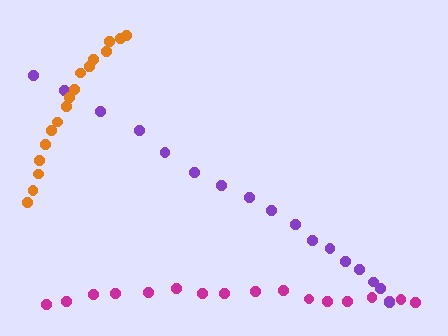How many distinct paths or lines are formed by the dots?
There are 3 distinct paths.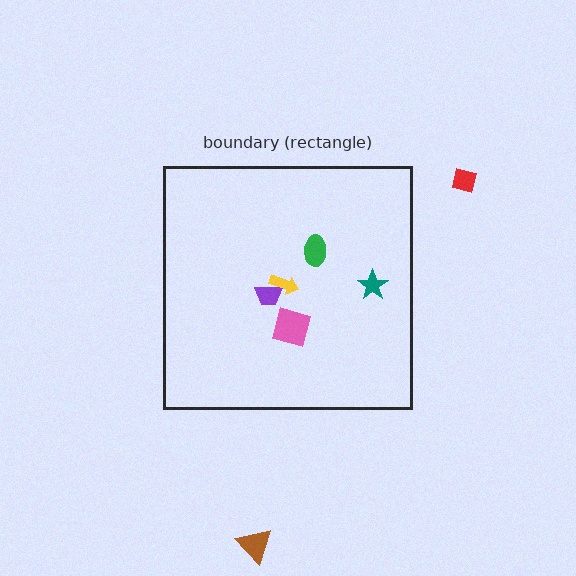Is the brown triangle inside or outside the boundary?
Outside.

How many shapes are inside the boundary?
5 inside, 2 outside.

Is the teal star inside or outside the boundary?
Inside.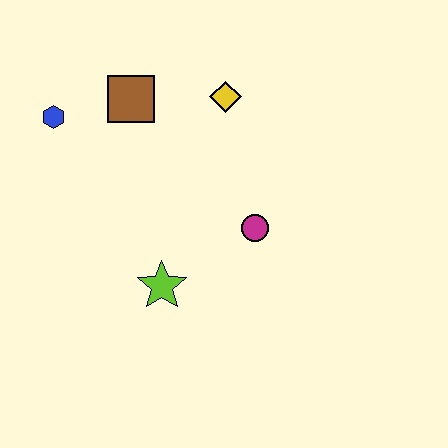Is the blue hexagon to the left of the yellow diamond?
Yes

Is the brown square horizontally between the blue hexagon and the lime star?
Yes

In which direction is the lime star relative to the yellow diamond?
The lime star is below the yellow diamond.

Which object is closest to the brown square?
The blue hexagon is closest to the brown square.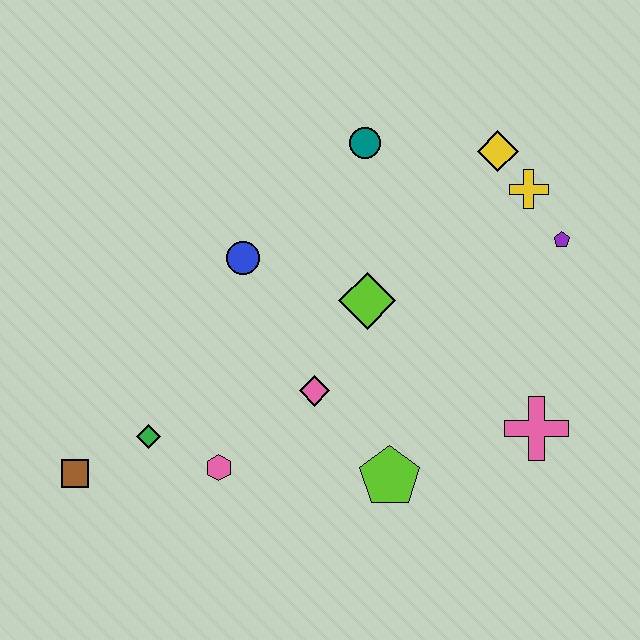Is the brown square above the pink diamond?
No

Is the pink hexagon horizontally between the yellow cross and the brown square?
Yes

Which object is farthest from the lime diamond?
The brown square is farthest from the lime diamond.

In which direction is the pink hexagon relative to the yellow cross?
The pink hexagon is to the left of the yellow cross.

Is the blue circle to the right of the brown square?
Yes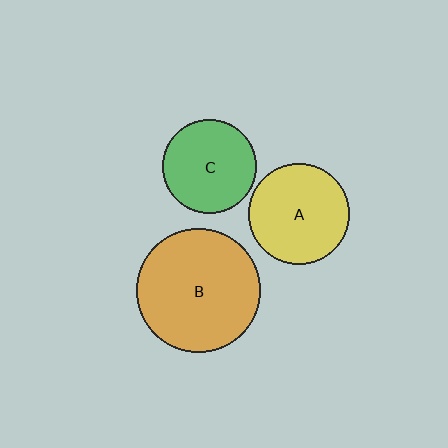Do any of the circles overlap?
No, none of the circles overlap.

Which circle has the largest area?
Circle B (orange).